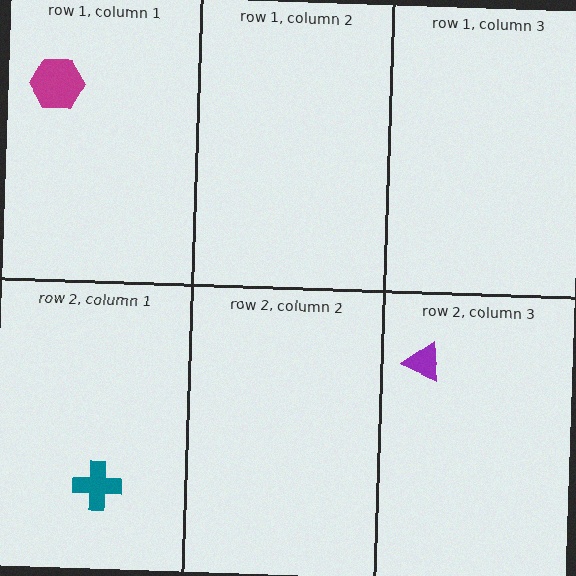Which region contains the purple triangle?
The row 2, column 3 region.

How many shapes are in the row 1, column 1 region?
1.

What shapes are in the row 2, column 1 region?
The teal cross.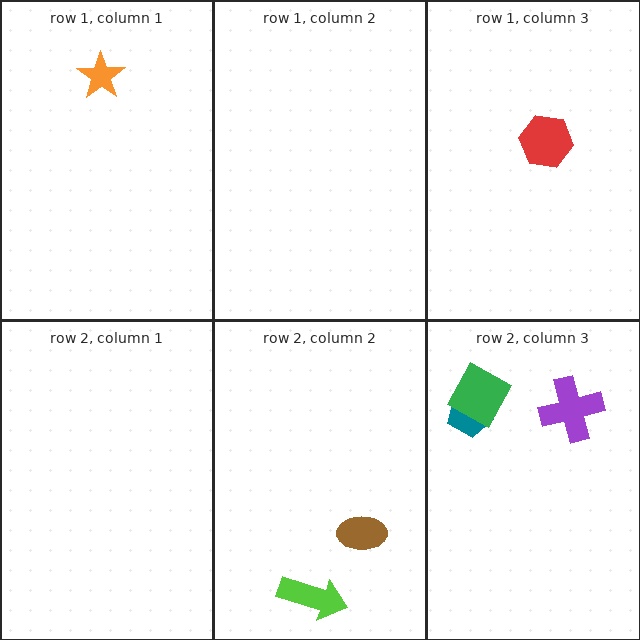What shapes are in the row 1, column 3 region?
The red hexagon.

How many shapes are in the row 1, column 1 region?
1.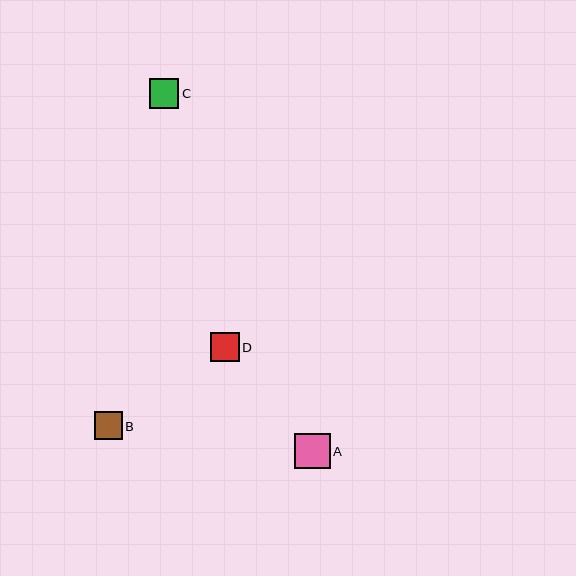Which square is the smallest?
Square B is the smallest with a size of approximately 28 pixels.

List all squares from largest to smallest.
From largest to smallest: A, C, D, B.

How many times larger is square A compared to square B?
Square A is approximately 1.3 times the size of square B.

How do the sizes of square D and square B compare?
Square D and square B are approximately the same size.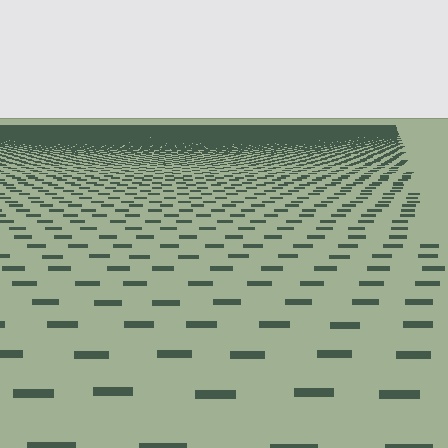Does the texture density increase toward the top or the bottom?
Density increases toward the top.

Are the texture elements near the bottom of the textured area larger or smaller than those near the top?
Larger. Near the bottom, elements are closer to the viewer and appear at a bigger on-screen size.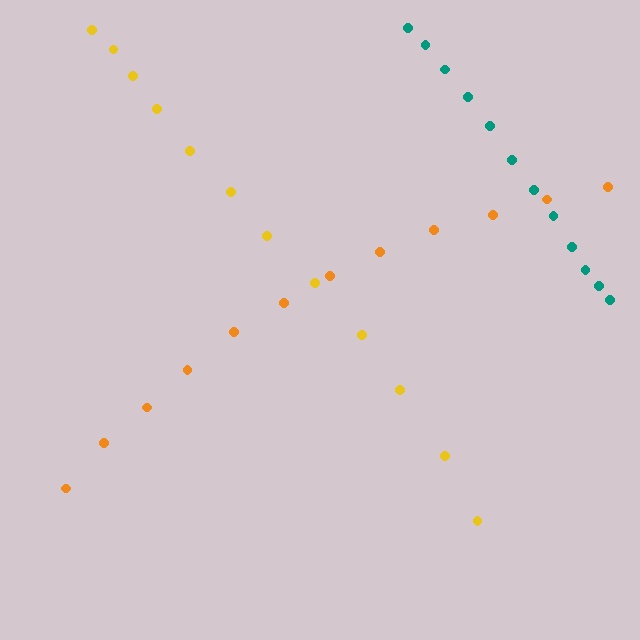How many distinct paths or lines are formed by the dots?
There are 3 distinct paths.